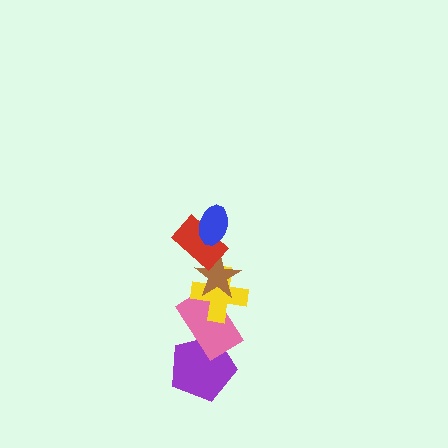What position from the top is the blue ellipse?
The blue ellipse is 1st from the top.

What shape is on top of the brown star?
The red rectangle is on top of the brown star.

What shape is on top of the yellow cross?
The brown star is on top of the yellow cross.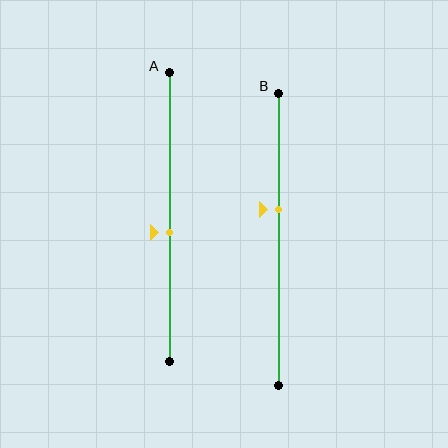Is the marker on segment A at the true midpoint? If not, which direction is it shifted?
No, the marker on segment A is shifted downward by about 5% of the segment length.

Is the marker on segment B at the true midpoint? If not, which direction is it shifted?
No, the marker on segment B is shifted upward by about 10% of the segment length.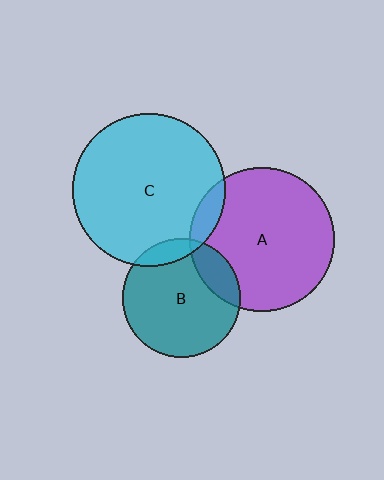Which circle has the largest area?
Circle C (cyan).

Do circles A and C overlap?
Yes.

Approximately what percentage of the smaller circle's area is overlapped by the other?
Approximately 10%.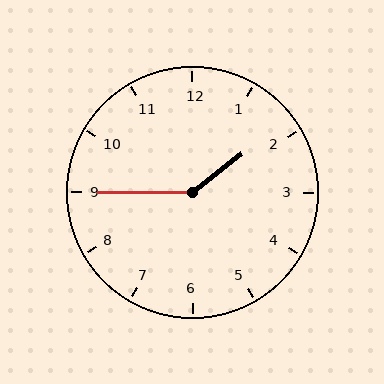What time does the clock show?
1:45.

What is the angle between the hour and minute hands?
Approximately 142 degrees.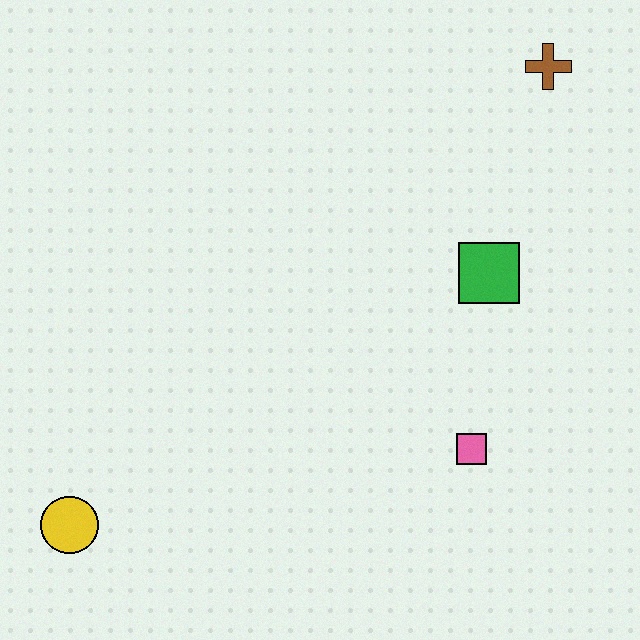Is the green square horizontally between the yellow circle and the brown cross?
Yes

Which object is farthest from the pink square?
The yellow circle is farthest from the pink square.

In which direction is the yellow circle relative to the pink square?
The yellow circle is to the left of the pink square.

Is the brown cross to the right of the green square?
Yes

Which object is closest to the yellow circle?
The pink square is closest to the yellow circle.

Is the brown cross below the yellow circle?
No